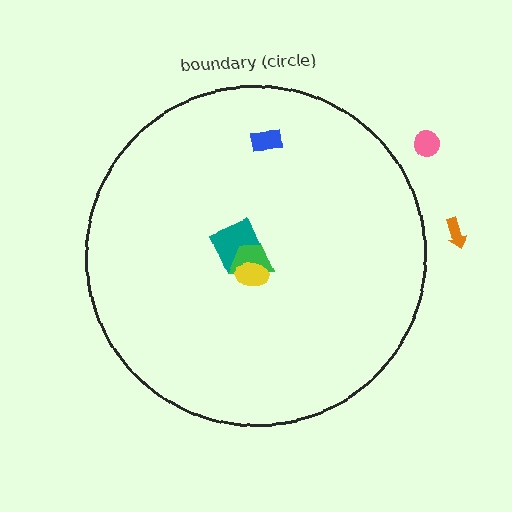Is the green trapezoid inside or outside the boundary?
Inside.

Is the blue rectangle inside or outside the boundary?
Inside.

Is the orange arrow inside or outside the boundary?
Outside.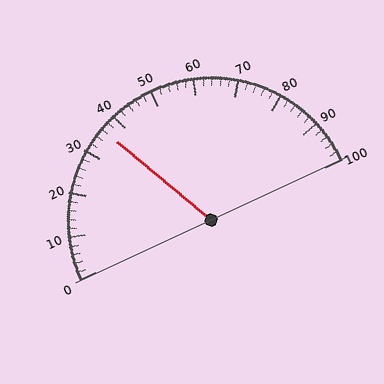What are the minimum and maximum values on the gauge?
The gauge ranges from 0 to 100.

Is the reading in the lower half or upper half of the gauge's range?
The reading is in the lower half of the range (0 to 100).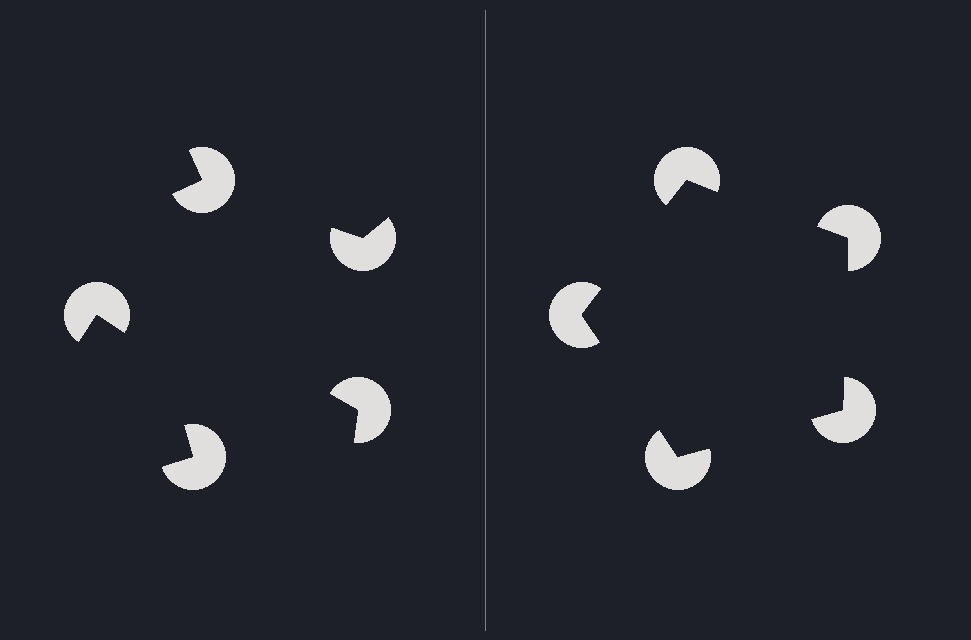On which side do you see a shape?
An illusory pentagon appears on the right side. On the left side the wedge cuts are rotated, so no coherent shape forms.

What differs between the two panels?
The pac-man discs are positioned identically on both sides; only the wedge orientations differ. On the right they align to a pentagon; on the left they are misaligned.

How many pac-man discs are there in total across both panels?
10 — 5 on each side.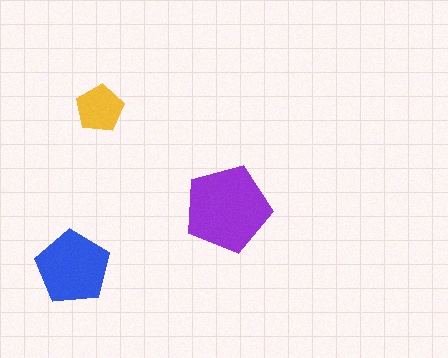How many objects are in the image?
There are 3 objects in the image.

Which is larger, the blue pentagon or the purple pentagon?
The purple one.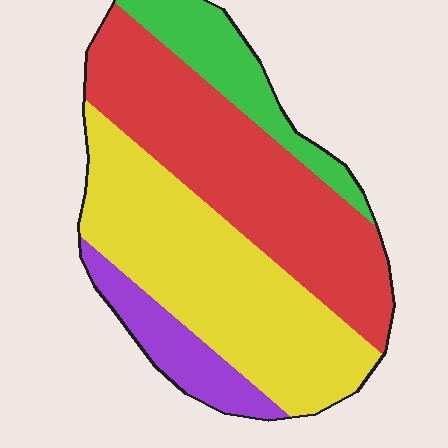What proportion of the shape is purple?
Purple takes up less than a quarter of the shape.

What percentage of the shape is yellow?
Yellow covers 39% of the shape.